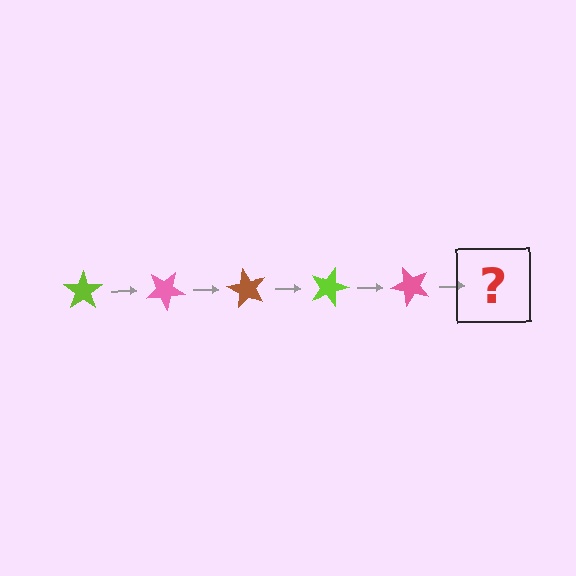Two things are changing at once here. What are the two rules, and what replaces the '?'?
The two rules are that it rotates 30 degrees each step and the color cycles through lime, pink, and brown. The '?' should be a brown star, rotated 150 degrees from the start.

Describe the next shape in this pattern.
It should be a brown star, rotated 150 degrees from the start.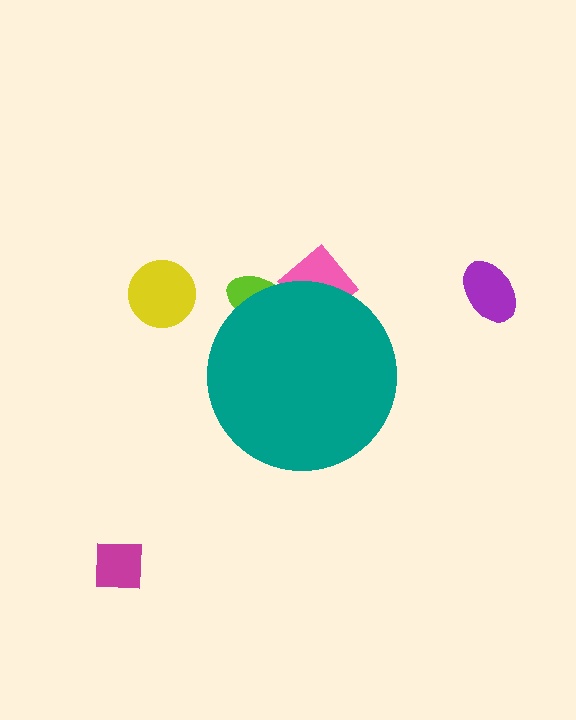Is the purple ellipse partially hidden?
No, the purple ellipse is fully visible.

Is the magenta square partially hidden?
No, the magenta square is fully visible.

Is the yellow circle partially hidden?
No, the yellow circle is fully visible.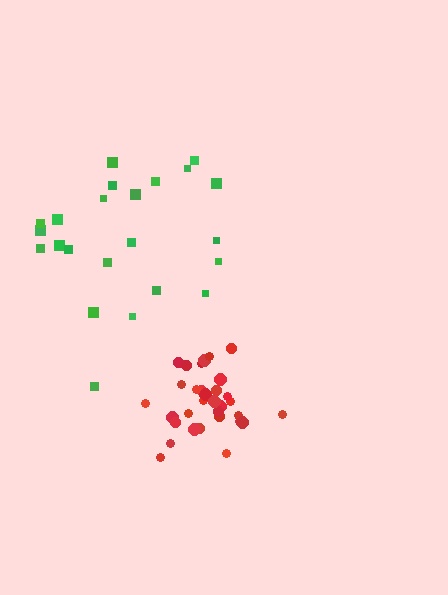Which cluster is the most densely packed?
Red.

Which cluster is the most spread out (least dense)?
Green.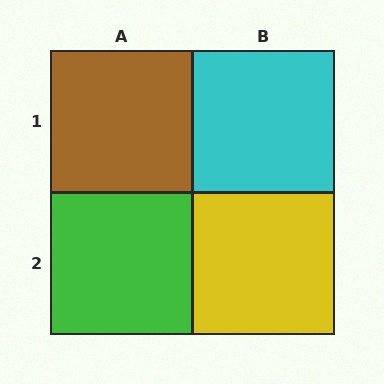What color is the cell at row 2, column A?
Green.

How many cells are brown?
1 cell is brown.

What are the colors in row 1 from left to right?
Brown, cyan.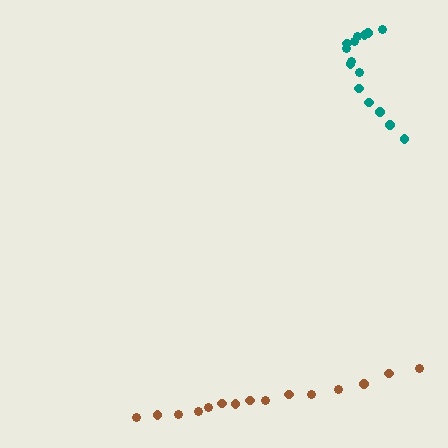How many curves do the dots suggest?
There are 2 distinct paths.